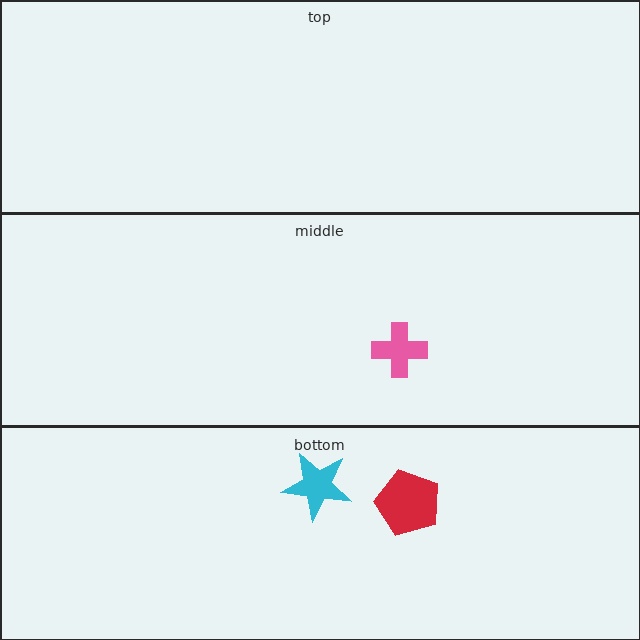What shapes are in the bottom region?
The cyan star, the red pentagon.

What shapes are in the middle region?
The pink cross.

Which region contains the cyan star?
The bottom region.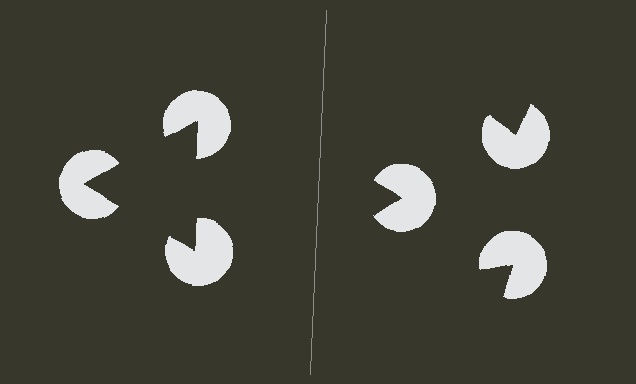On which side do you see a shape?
An illusory triangle appears on the left side. On the right side the wedge cuts are rotated, so no coherent shape forms.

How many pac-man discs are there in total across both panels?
6 — 3 on each side.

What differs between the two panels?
The pac-man discs are positioned identically on both sides; only the wedge orientations differ. On the left they align to a triangle; on the right they are misaligned.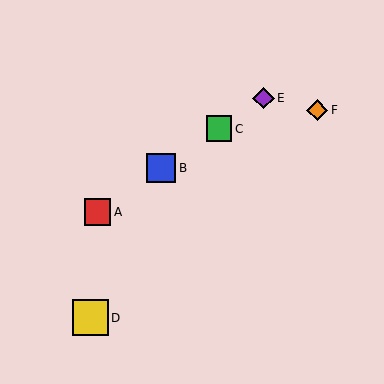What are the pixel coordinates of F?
Object F is at (317, 110).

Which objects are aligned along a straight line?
Objects A, B, C, E are aligned along a straight line.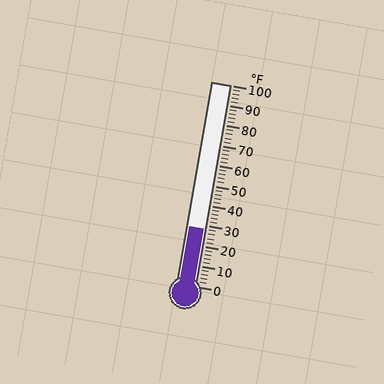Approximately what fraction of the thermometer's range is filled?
The thermometer is filled to approximately 30% of its range.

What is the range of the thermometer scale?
The thermometer scale ranges from 0°F to 100°F.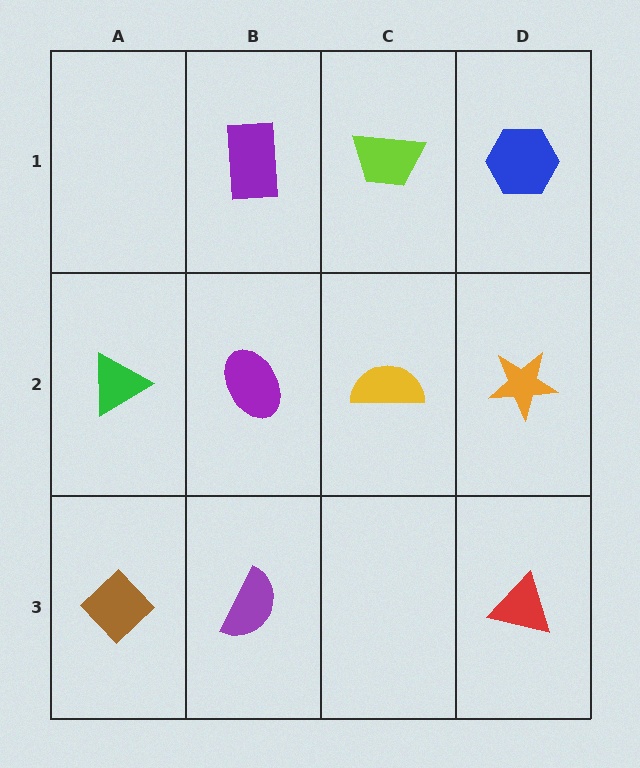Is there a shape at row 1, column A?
No, that cell is empty.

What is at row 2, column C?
A yellow semicircle.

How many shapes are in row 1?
3 shapes.